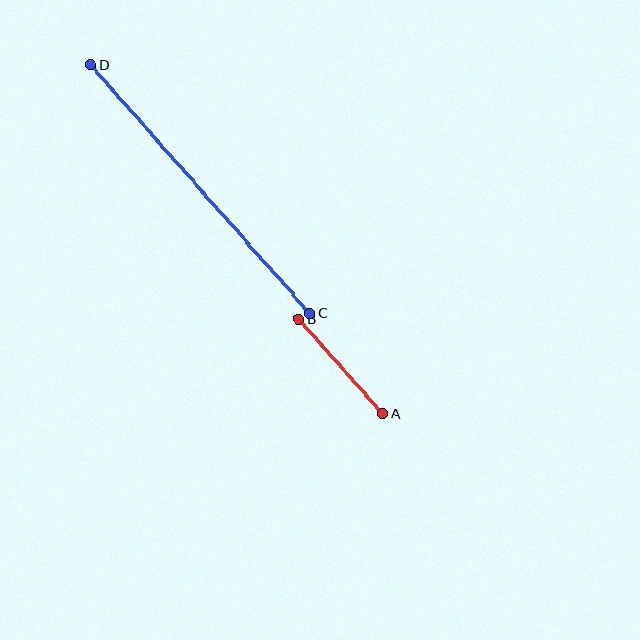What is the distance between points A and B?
The distance is approximately 127 pixels.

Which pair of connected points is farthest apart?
Points C and D are farthest apart.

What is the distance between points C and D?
The distance is approximately 331 pixels.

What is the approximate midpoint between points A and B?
The midpoint is at approximately (341, 366) pixels.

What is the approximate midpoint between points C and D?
The midpoint is at approximately (200, 189) pixels.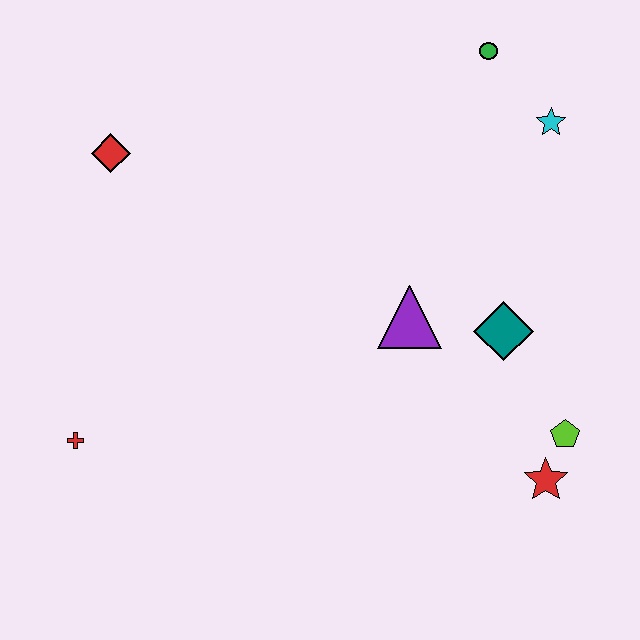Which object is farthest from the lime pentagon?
The red diamond is farthest from the lime pentagon.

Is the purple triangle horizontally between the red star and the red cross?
Yes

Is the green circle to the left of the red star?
Yes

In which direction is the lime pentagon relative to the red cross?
The lime pentagon is to the right of the red cross.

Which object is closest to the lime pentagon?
The red star is closest to the lime pentagon.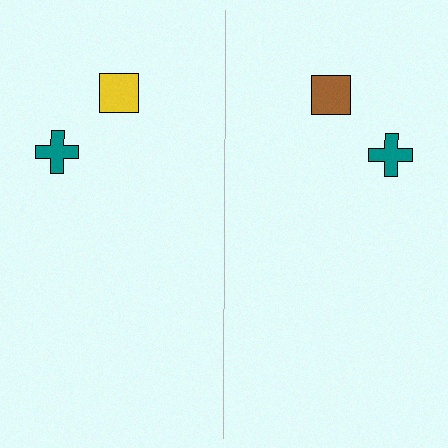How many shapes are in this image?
There are 4 shapes in this image.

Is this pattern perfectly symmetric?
No, the pattern is not perfectly symmetric. The brown square on the right side breaks the symmetry — its mirror counterpart is yellow.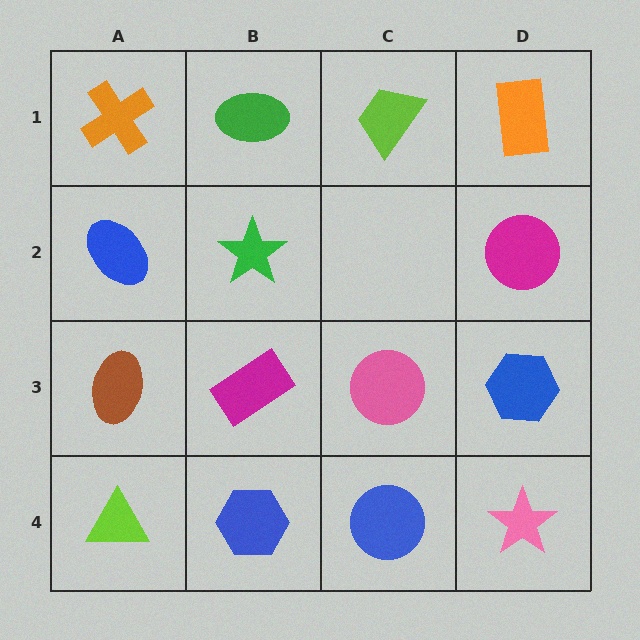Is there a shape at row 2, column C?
No, that cell is empty.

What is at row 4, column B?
A blue hexagon.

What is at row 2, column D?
A magenta circle.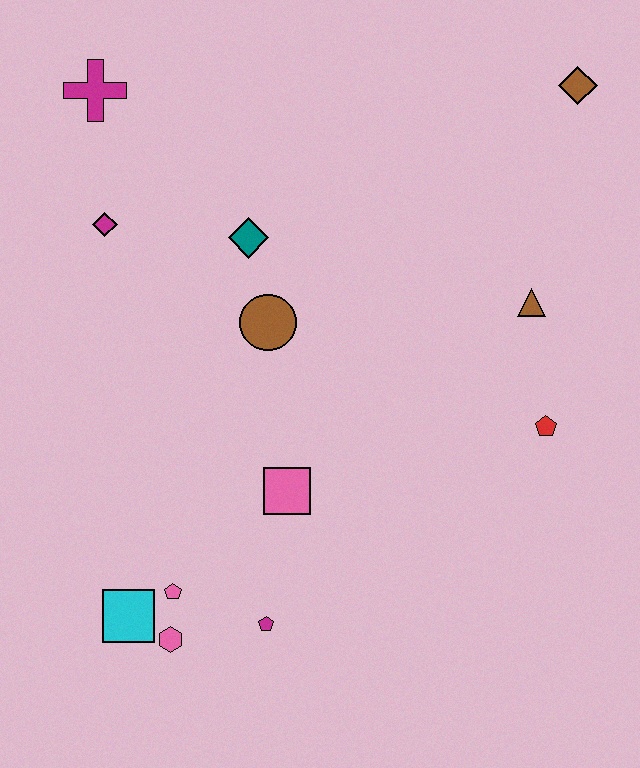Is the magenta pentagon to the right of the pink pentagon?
Yes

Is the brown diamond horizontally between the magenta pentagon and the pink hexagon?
No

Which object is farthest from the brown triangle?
The cyan square is farthest from the brown triangle.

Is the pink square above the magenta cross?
No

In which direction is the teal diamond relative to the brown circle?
The teal diamond is above the brown circle.